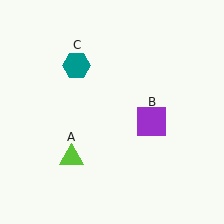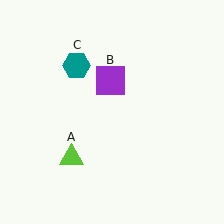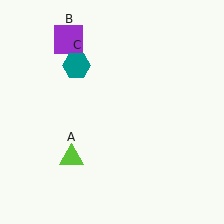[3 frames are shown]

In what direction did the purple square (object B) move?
The purple square (object B) moved up and to the left.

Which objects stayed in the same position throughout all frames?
Lime triangle (object A) and teal hexagon (object C) remained stationary.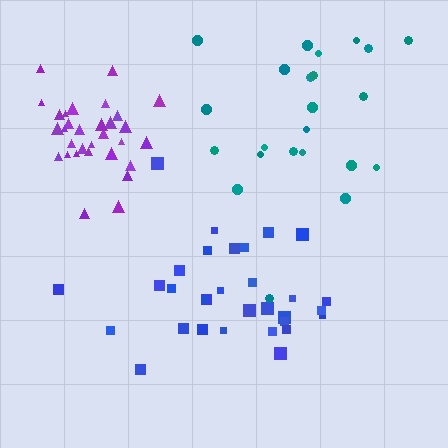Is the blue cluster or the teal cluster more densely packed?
Blue.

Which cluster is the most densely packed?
Purple.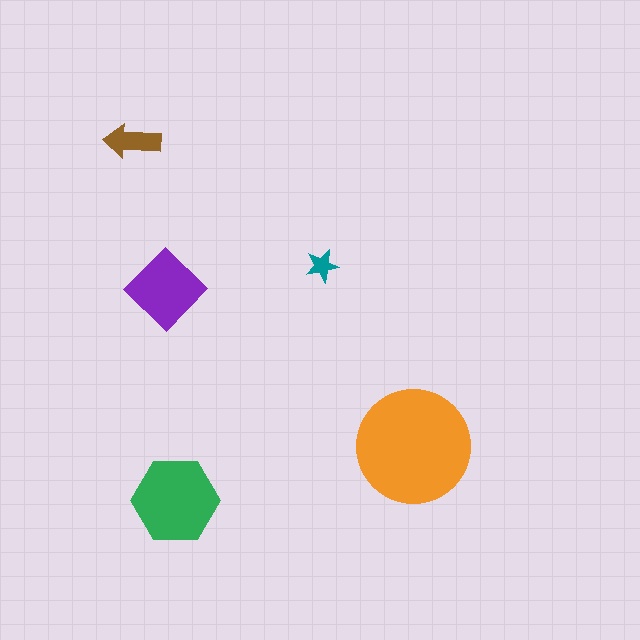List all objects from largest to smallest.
The orange circle, the green hexagon, the purple diamond, the brown arrow, the teal star.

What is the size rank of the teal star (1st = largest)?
5th.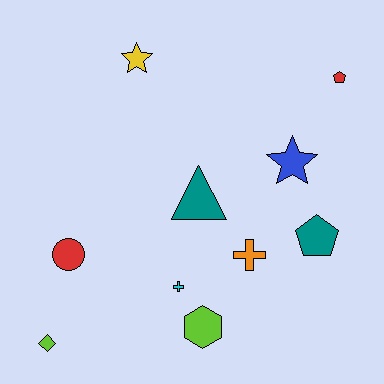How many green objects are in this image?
There are no green objects.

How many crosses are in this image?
There are 2 crosses.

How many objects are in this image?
There are 10 objects.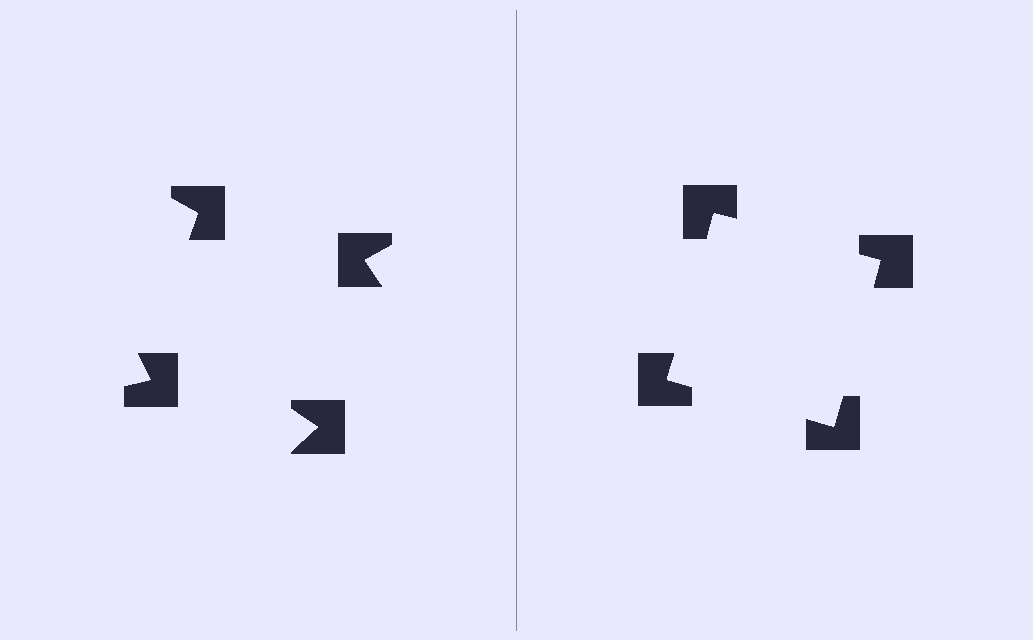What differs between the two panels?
The notched squares are positioned identically on both sides; only the wedge orientations differ. On the right they align to a square; on the left they are misaligned.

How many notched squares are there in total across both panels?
8 — 4 on each side.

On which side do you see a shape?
An illusory square appears on the right side. On the left side the wedge cuts are rotated, so no coherent shape forms.